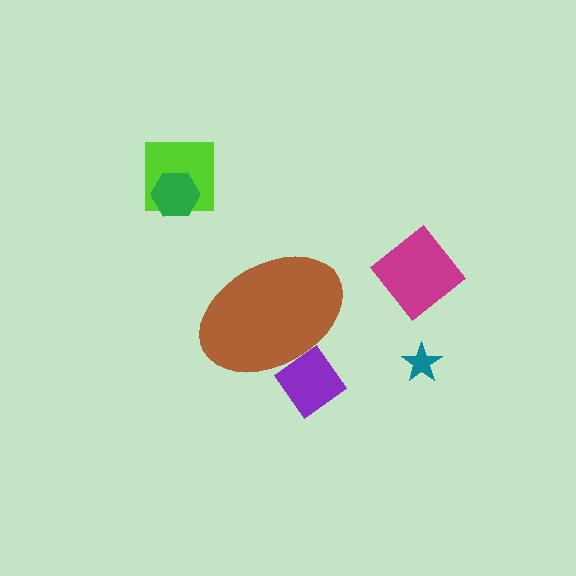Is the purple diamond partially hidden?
Yes, the purple diamond is partially hidden behind the brown ellipse.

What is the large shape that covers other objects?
A brown ellipse.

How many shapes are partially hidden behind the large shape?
1 shape is partially hidden.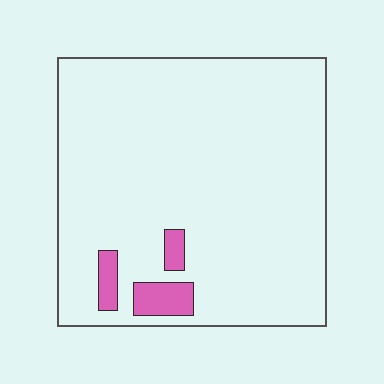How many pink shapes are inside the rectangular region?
3.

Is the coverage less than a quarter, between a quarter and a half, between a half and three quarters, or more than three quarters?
Less than a quarter.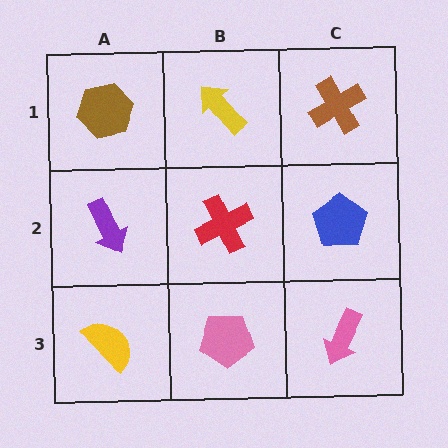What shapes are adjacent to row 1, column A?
A purple arrow (row 2, column A), a yellow arrow (row 1, column B).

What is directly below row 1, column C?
A blue pentagon.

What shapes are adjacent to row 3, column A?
A purple arrow (row 2, column A), a pink pentagon (row 3, column B).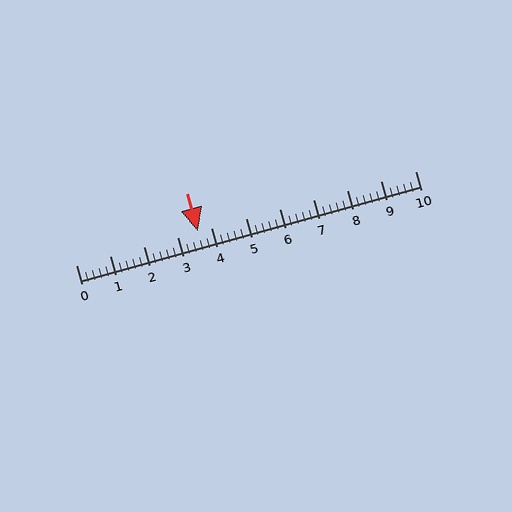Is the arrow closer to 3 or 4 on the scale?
The arrow is closer to 4.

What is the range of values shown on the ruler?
The ruler shows values from 0 to 10.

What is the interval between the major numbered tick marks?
The major tick marks are spaced 1 units apart.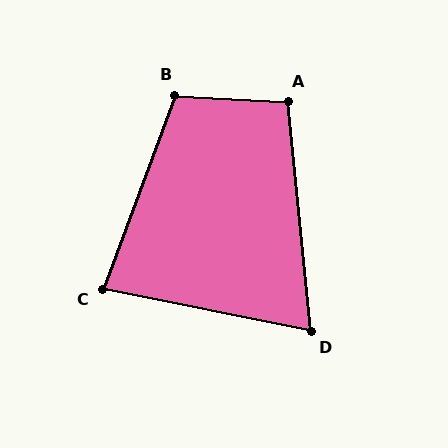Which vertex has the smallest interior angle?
D, at approximately 73 degrees.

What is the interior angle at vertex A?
Approximately 99 degrees (obtuse).